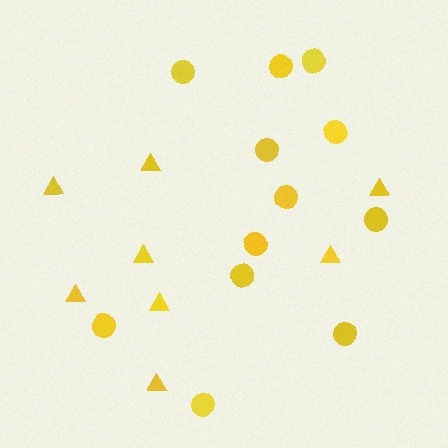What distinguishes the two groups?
There are 2 groups: one group of triangles (8) and one group of circles (12).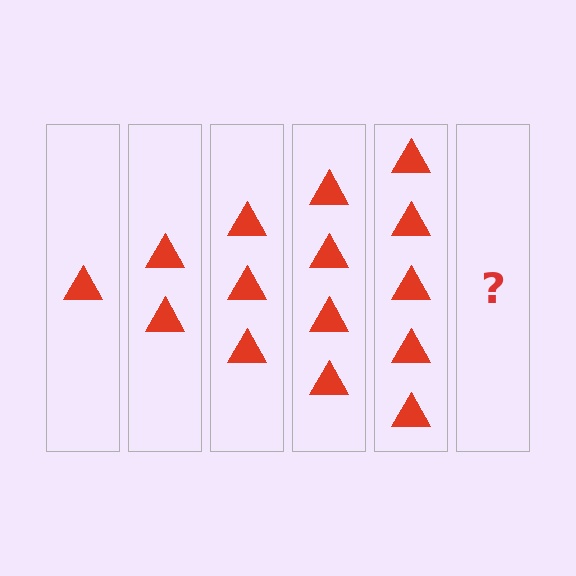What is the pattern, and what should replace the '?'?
The pattern is that each step adds one more triangle. The '?' should be 6 triangles.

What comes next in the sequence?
The next element should be 6 triangles.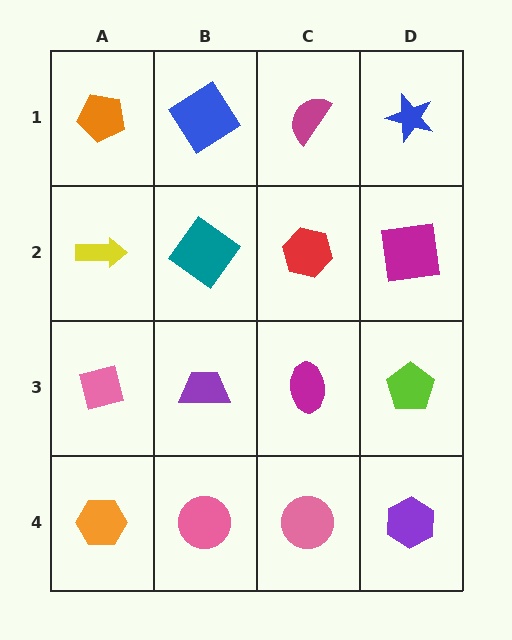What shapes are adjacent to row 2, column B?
A blue diamond (row 1, column B), a purple trapezoid (row 3, column B), a yellow arrow (row 2, column A), a red hexagon (row 2, column C).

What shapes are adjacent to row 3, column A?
A yellow arrow (row 2, column A), an orange hexagon (row 4, column A), a purple trapezoid (row 3, column B).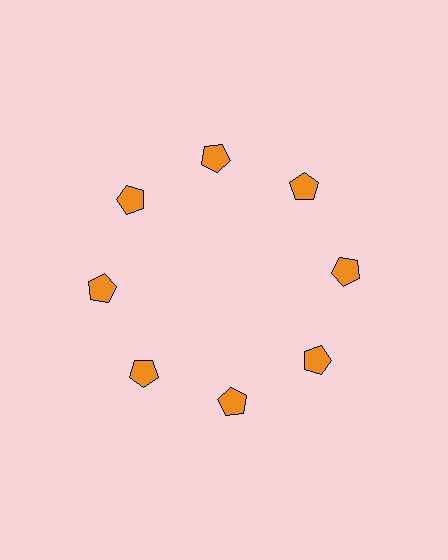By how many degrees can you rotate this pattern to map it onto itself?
The pattern maps onto itself every 45 degrees of rotation.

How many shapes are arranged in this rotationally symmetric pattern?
There are 8 shapes, arranged in 8 groups of 1.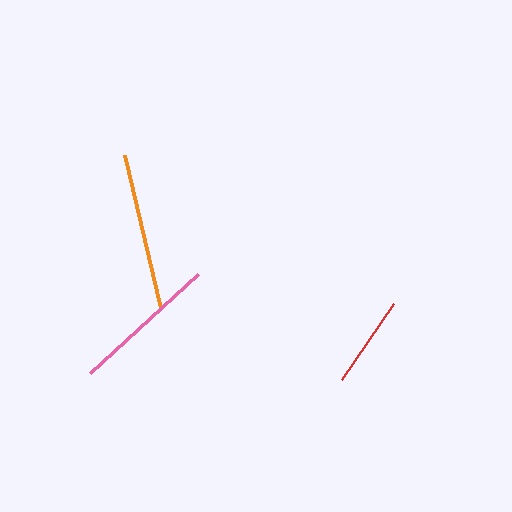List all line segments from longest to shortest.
From longest to shortest: orange, pink, red.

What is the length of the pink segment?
The pink segment is approximately 147 pixels long.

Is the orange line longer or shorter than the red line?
The orange line is longer than the red line.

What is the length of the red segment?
The red segment is approximately 92 pixels long.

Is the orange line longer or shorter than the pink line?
The orange line is longer than the pink line.